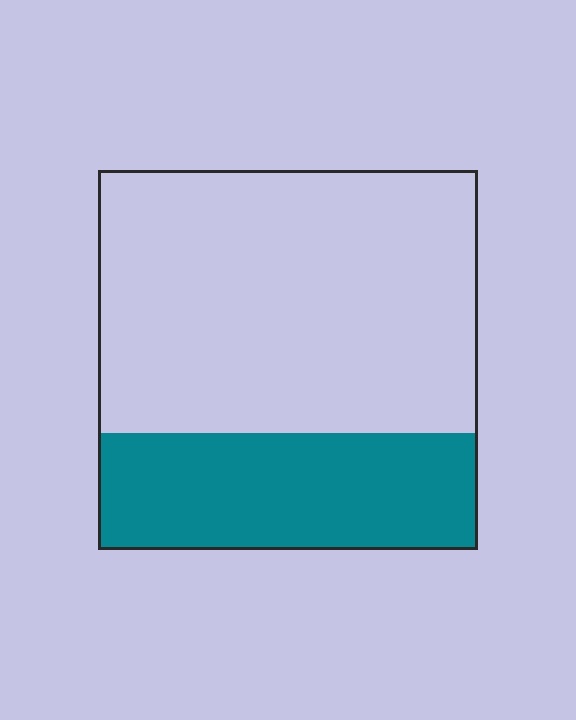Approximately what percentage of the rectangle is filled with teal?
Approximately 30%.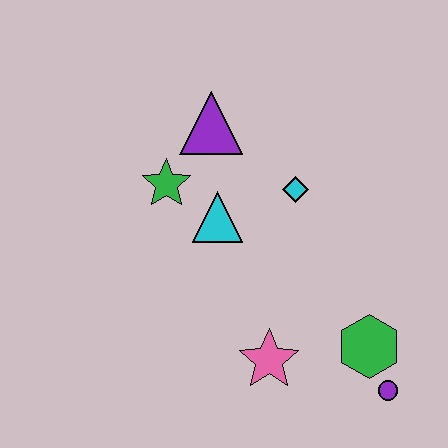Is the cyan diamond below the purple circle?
No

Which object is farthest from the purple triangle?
The purple circle is farthest from the purple triangle.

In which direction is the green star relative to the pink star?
The green star is above the pink star.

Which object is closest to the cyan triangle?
The green star is closest to the cyan triangle.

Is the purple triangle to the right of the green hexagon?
No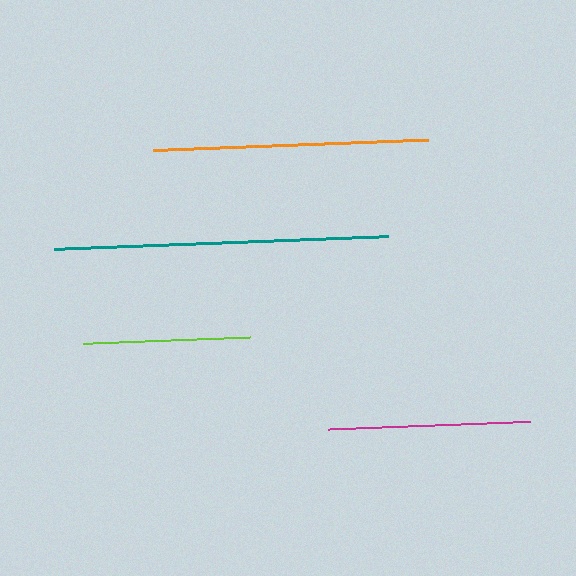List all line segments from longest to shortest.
From longest to shortest: teal, orange, magenta, lime.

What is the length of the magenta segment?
The magenta segment is approximately 202 pixels long.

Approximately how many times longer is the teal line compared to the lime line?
The teal line is approximately 2.0 times the length of the lime line.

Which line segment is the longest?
The teal line is the longest at approximately 334 pixels.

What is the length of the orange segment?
The orange segment is approximately 276 pixels long.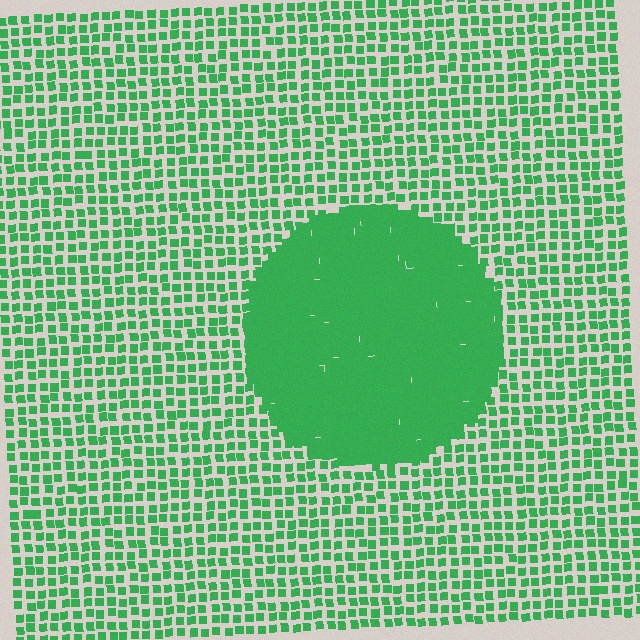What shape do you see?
I see a circle.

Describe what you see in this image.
The image contains small green elements arranged at two different densities. A circle-shaped region is visible where the elements are more densely packed than the surrounding area.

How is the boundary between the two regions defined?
The boundary is defined by a change in element density (approximately 2.6x ratio). All elements are the same color, size, and shape.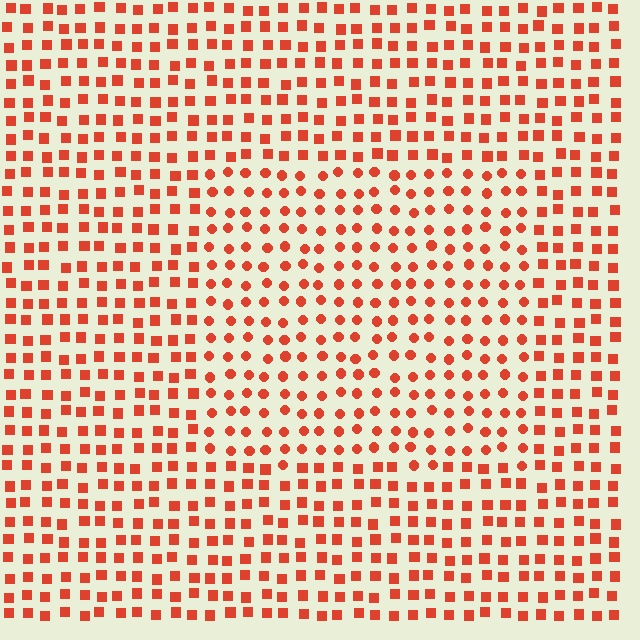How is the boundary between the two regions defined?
The boundary is defined by a change in element shape: circles inside vs. squares outside. All elements share the same color and spacing.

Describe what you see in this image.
The image is filled with small red elements arranged in a uniform grid. A rectangle-shaped region contains circles, while the surrounding area contains squares. The boundary is defined purely by the change in element shape.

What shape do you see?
I see a rectangle.